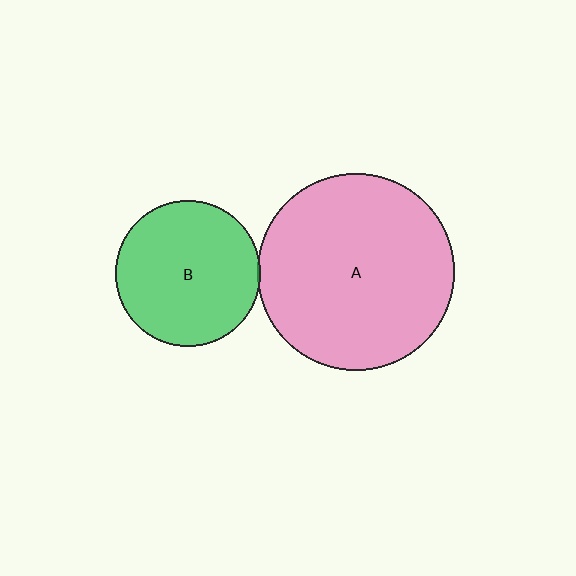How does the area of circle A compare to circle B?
Approximately 1.8 times.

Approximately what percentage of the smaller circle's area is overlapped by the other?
Approximately 5%.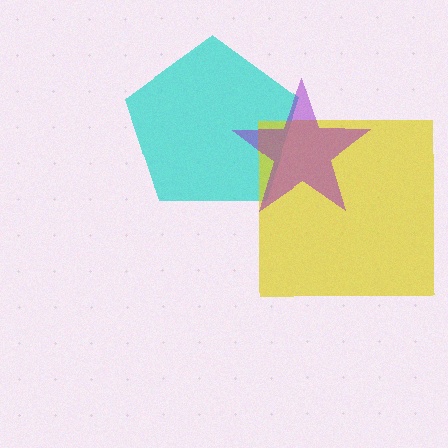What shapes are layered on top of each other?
The layered shapes are: a cyan pentagon, a yellow square, a purple star.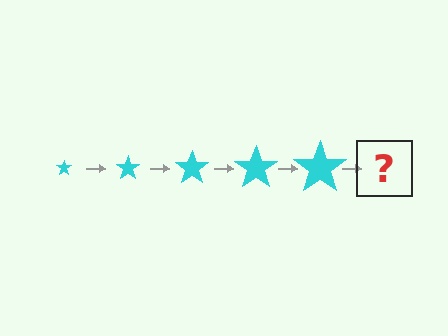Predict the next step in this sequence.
The next step is a cyan star, larger than the previous one.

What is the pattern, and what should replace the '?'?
The pattern is that the star gets progressively larger each step. The '?' should be a cyan star, larger than the previous one.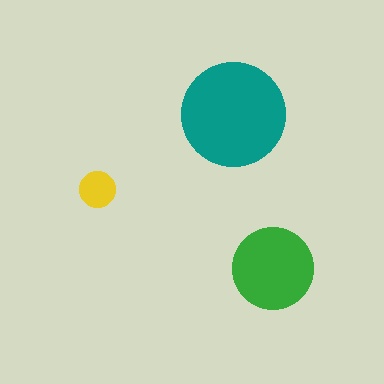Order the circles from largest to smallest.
the teal one, the green one, the yellow one.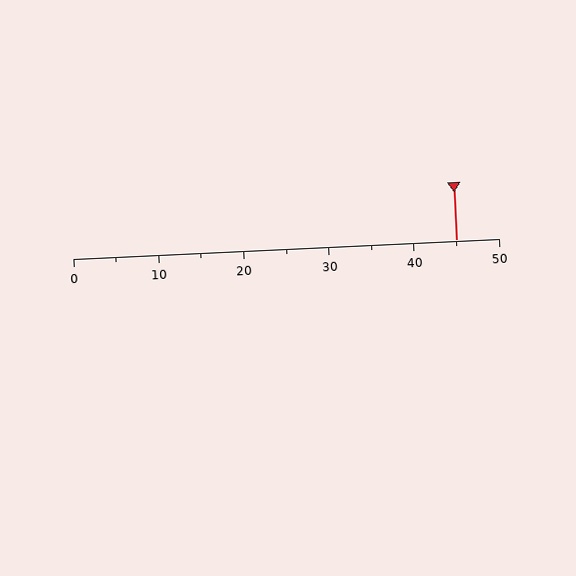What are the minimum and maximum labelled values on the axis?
The axis runs from 0 to 50.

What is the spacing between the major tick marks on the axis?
The major ticks are spaced 10 apart.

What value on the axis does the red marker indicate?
The marker indicates approximately 45.